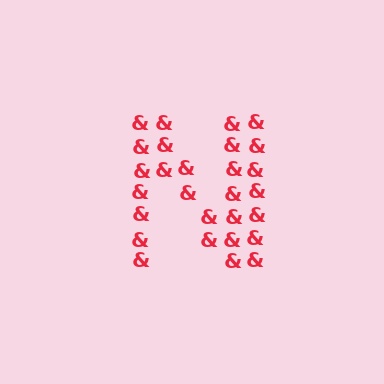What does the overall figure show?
The overall figure shows the letter N.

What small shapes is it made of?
It is made of small ampersands.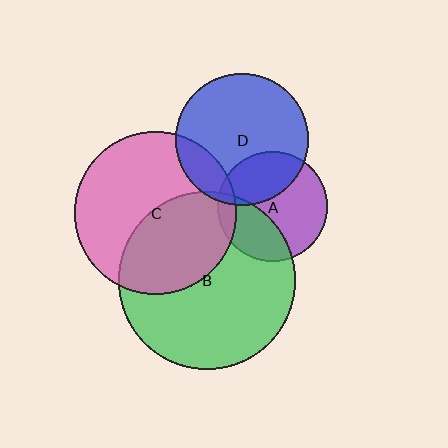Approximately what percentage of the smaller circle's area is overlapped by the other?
Approximately 10%.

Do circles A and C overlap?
Yes.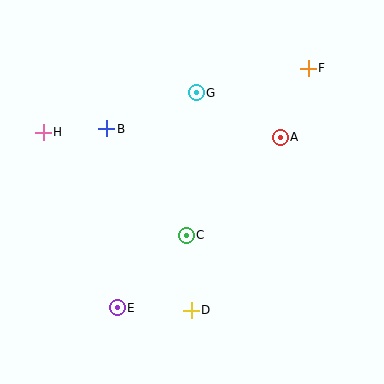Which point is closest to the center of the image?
Point C at (186, 235) is closest to the center.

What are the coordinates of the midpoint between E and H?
The midpoint between E and H is at (80, 220).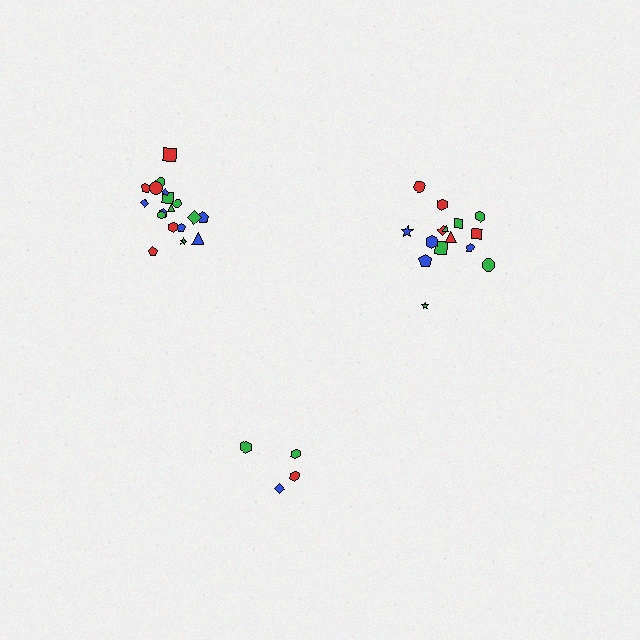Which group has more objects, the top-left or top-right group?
The top-left group.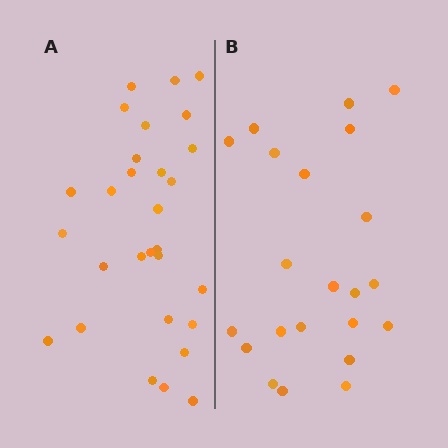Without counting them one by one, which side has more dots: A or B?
Region A (the left region) has more dots.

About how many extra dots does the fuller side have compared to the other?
Region A has roughly 8 or so more dots than region B.